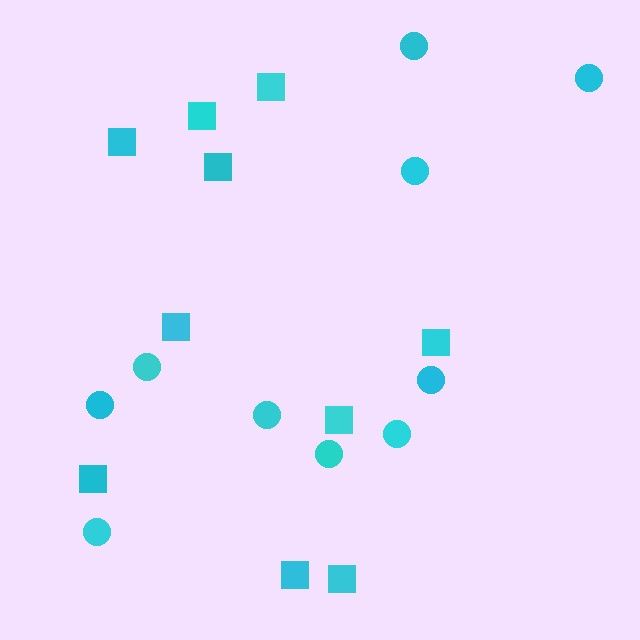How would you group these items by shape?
There are 2 groups: one group of squares (10) and one group of circles (10).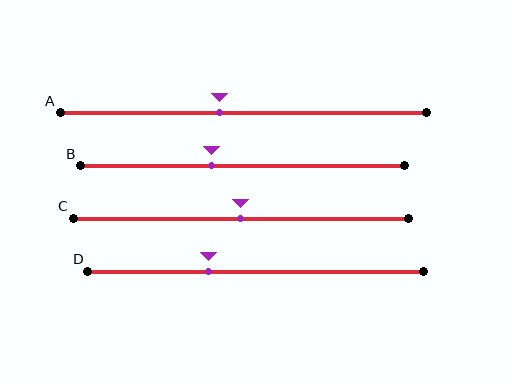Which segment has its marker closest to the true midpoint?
Segment C has its marker closest to the true midpoint.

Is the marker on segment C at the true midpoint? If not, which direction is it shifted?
Yes, the marker on segment C is at the true midpoint.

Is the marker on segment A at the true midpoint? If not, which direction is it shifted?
No, the marker on segment A is shifted to the left by about 7% of the segment length.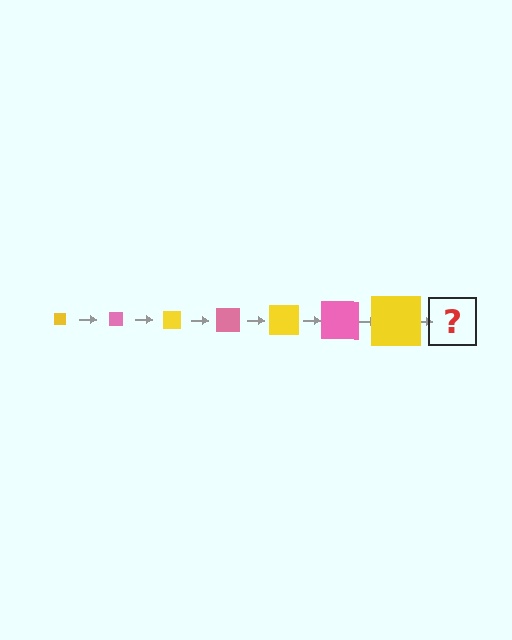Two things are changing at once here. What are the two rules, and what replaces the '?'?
The two rules are that the square grows larger each step and the color cycles through yellow and pink. The '?' should be a pink square, larger than the previous one.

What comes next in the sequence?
The next element should be a pink square, larger than the previous one.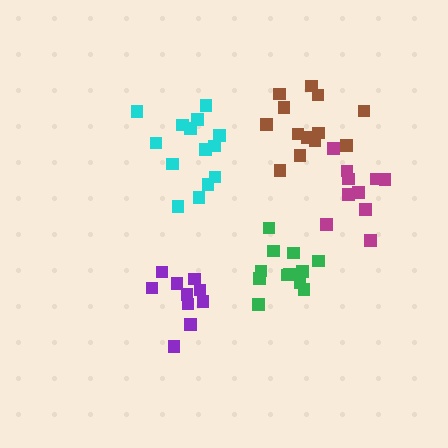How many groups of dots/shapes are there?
There are 5 groups.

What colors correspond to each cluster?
The clusters are colored: brown, cyan, purple, green, magenta.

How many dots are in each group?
Group 1: 13 dots, Group 2: 14 dots, Group 3: 10 dots, Group 4: 12 dots, Group 5: 10 dots (59 total).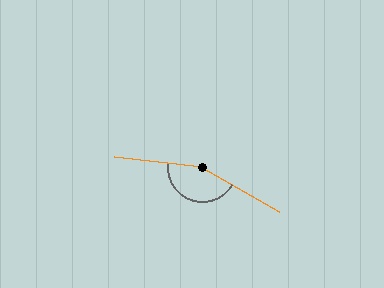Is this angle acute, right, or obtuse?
It is obtuse.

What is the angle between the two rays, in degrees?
Approximately 156 degrees.